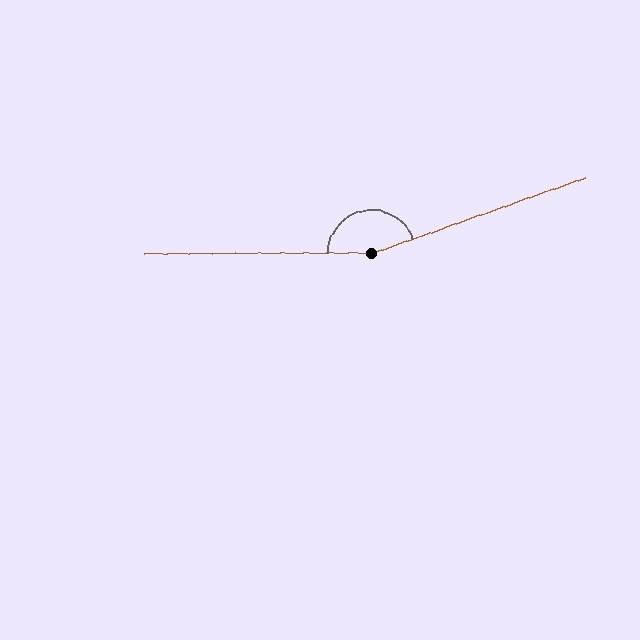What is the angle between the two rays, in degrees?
Approximately 160 degrees.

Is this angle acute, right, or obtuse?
It is obtuse.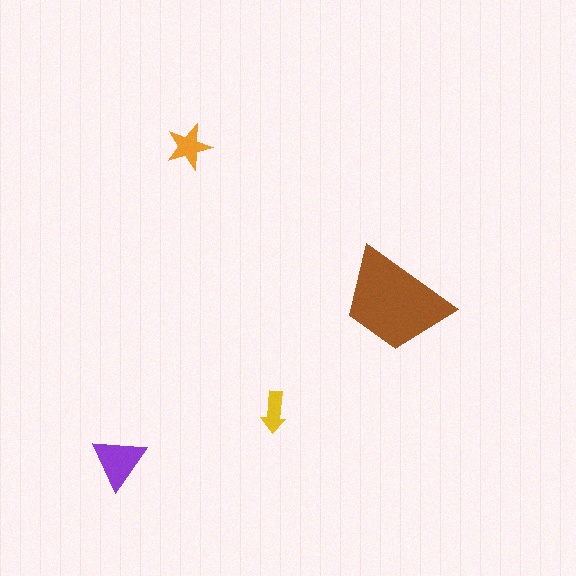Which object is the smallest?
The yellow arrow.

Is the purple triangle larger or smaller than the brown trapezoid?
Smaller.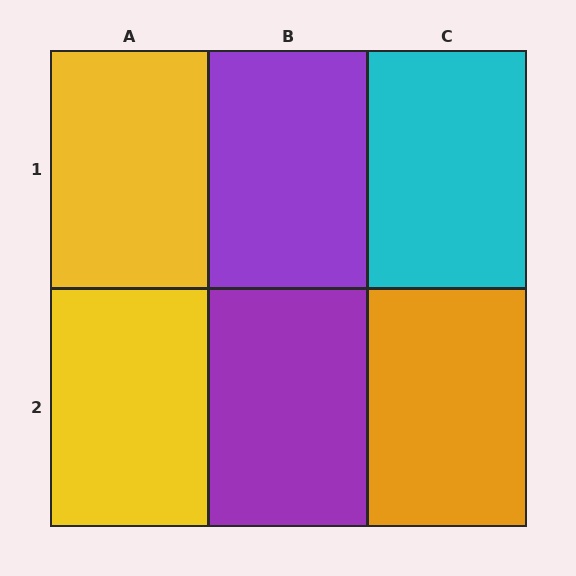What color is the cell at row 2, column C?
Orange.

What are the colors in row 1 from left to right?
Yellow, purple, cyan.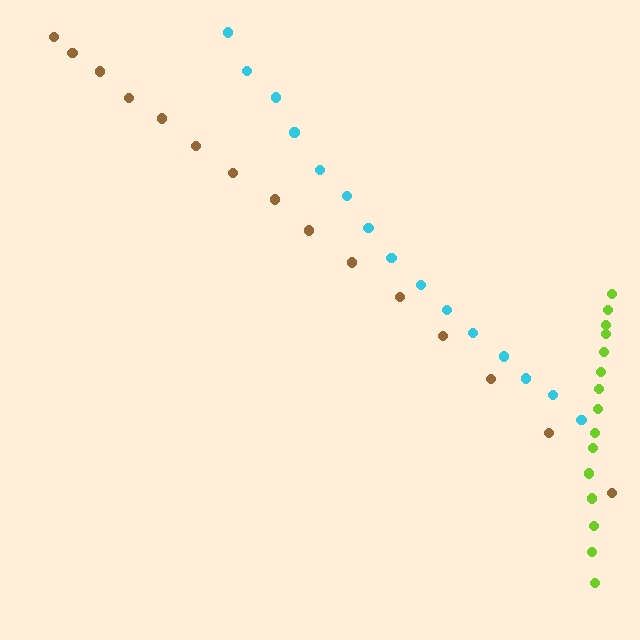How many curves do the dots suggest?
There are 3 distinct paths.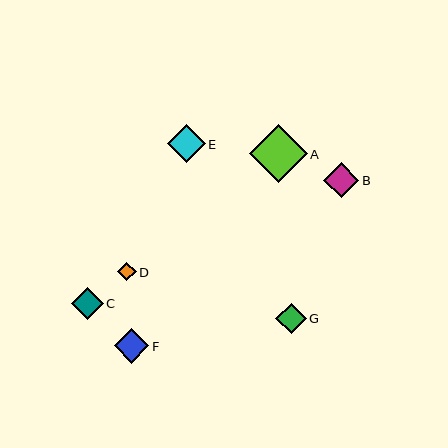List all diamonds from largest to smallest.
From largest to smallest: A, E, B, F, C, G, D.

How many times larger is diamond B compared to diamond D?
Diamond B is approximately 1.9 times the size of diamond D.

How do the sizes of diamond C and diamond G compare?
Diamond C and diamond G are approximately the same size.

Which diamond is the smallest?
Diamond D is the smallest with a size of approximately 19 pixels.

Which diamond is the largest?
Diamond A is the largest with a size of approximately 58 pixels.